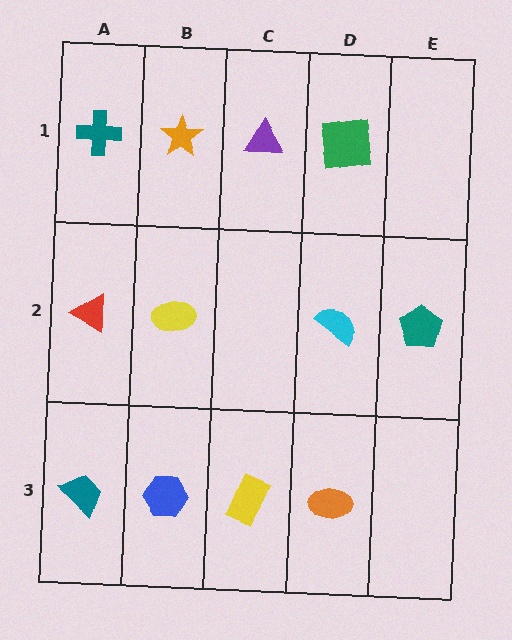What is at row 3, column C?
A yellow rectangle.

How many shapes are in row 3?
4 shapes.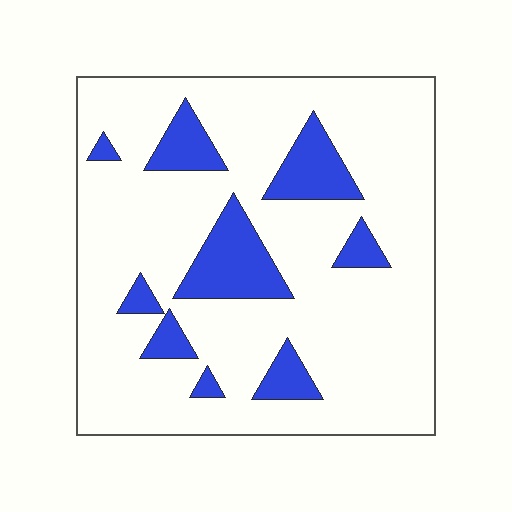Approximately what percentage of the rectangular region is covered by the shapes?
Approximately 15%.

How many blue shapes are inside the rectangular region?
9.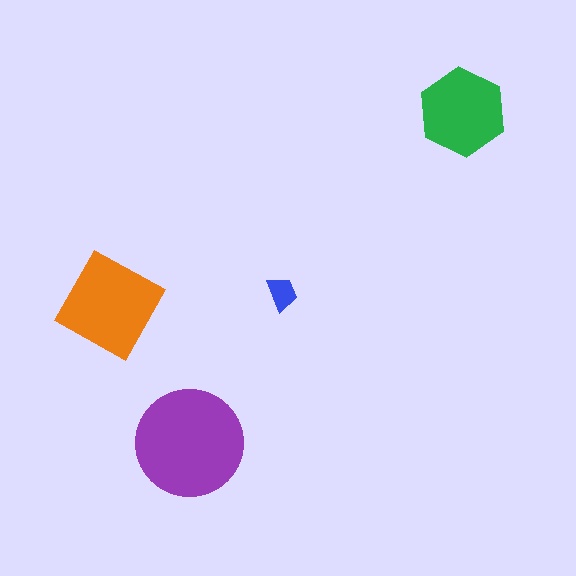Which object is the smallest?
The blue trapezoid.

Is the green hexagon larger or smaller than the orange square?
Smaller.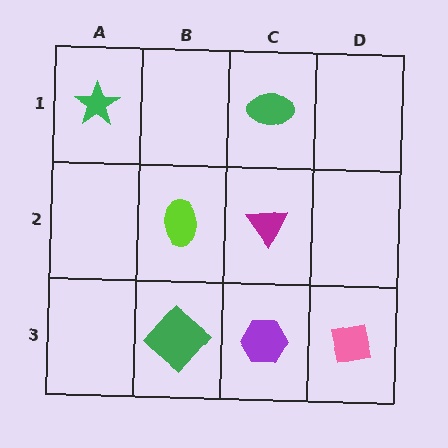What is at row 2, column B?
A lime ellipse.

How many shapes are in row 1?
2 shapes.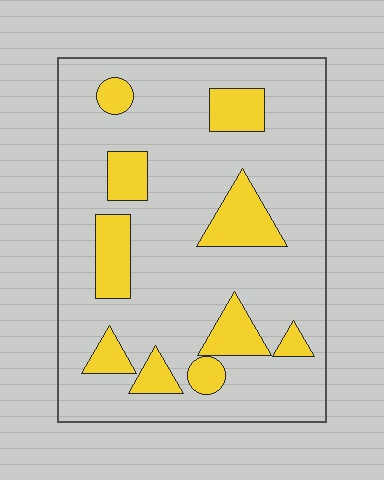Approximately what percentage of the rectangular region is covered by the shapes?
Approximately 20%.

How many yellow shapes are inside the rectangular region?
10.